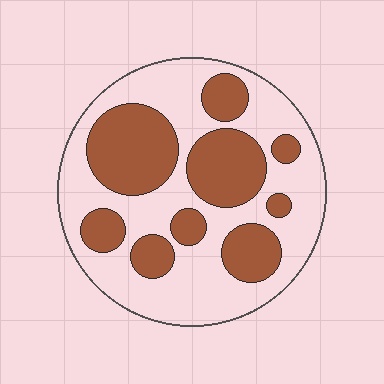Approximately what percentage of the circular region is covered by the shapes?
Approximately 40%.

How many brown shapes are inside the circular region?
9.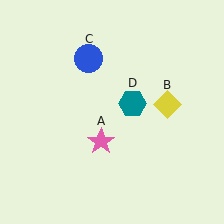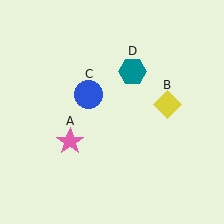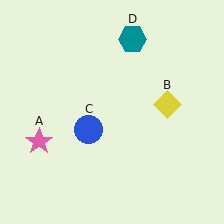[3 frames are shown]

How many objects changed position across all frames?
3 objects changed position: pink star (object A), blue circle (object C), teal hexagon (object D).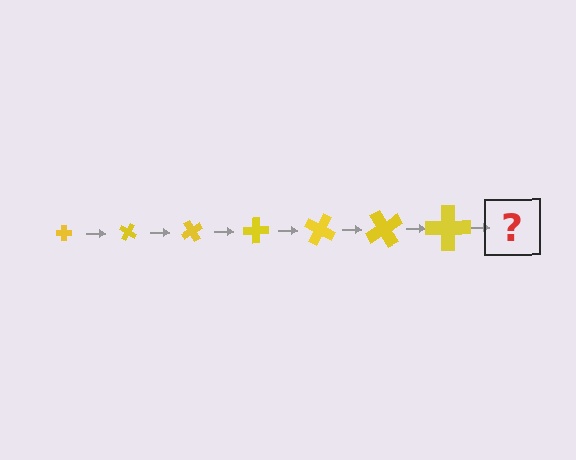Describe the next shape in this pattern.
It should be a cross, larger than the previous one and rotated 210 degrees from the start.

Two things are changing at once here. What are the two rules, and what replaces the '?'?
The two rules are that the cross grows larger each step and it rotates 30 degrees each step. The '?' should be a cross, larger than the previous one and rotated 210 degrees from the start.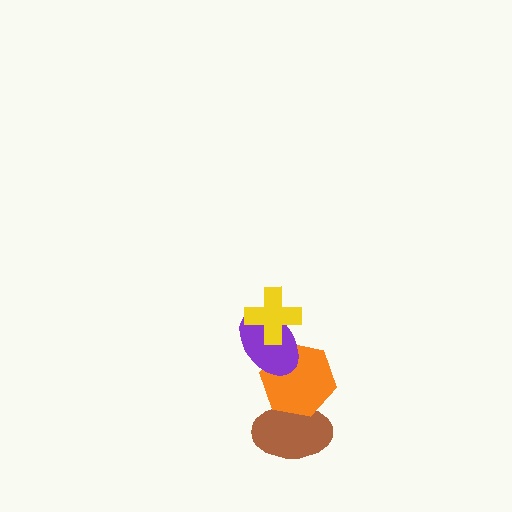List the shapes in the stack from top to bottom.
From top to bottom: the yellow cross, the purple ellipse, the orange hexagon, the brown ellipse.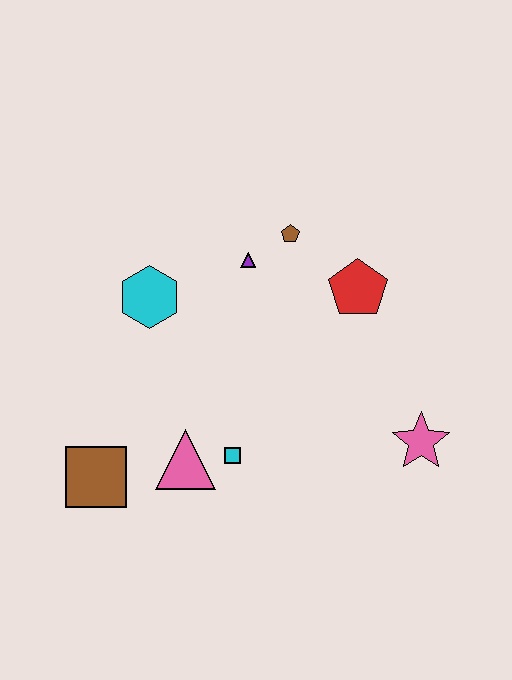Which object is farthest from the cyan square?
The brown pentagon is farthest from the cyan square.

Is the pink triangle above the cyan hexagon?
No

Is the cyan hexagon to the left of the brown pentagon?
Yes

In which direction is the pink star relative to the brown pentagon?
The pink star is below the brown pentagon.